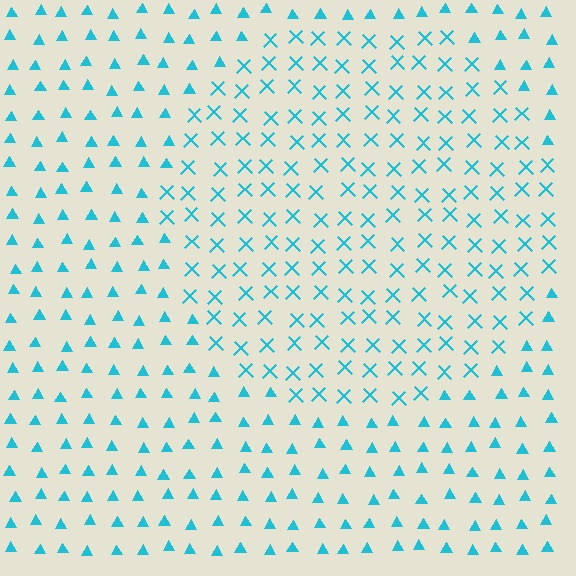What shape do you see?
I see a circle.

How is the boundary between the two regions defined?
The boundary is defined by a change in element shape: X marks inside vs. triangles outside. All elements share the same color and spacing.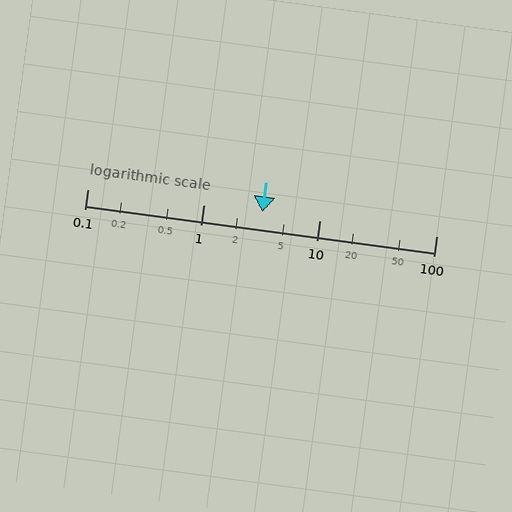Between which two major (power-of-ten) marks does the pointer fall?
The pointer is between 1 and 10.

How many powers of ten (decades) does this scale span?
The scale spans 3 decades, from 0.1 to 100.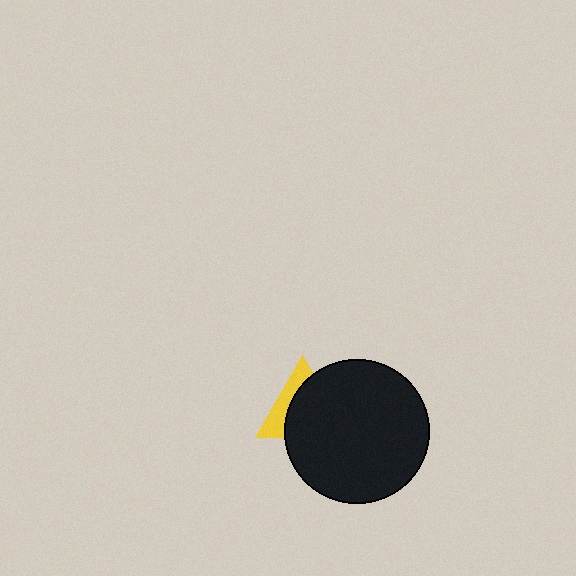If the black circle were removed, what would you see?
You would see the complete yellow triangle.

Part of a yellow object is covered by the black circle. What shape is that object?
It is a triangle.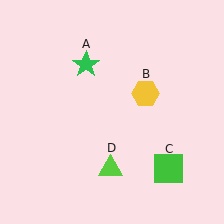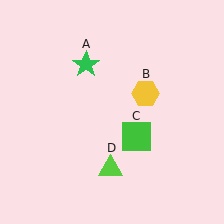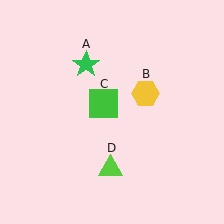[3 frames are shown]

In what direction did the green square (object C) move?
The green square (object C) moved up and to the left.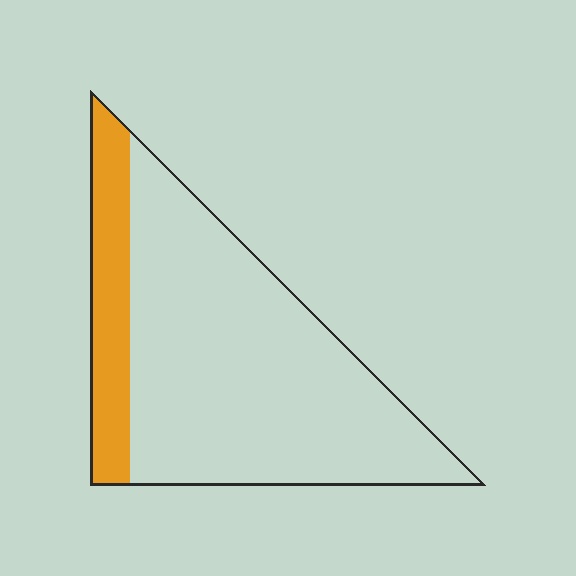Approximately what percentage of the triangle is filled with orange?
Approximately 20%.